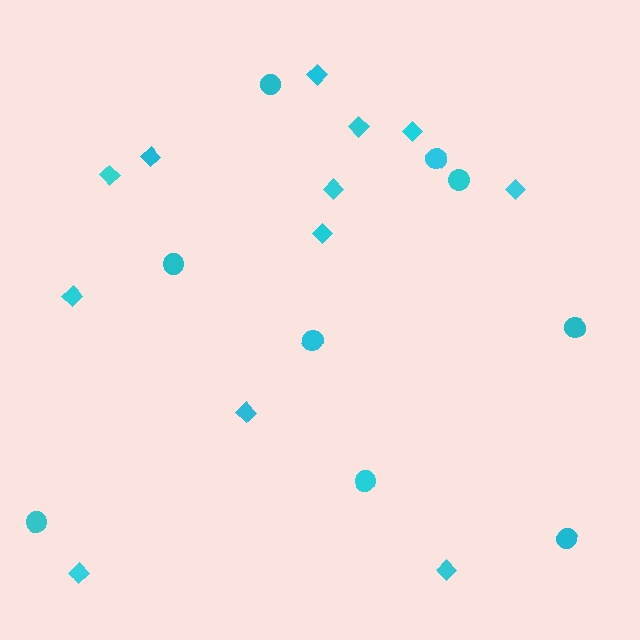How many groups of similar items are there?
There are 2 groups: one group of diamonds (12) and one group of circles (9).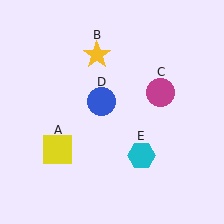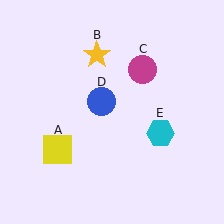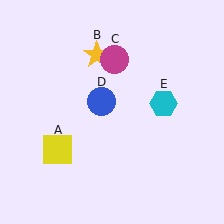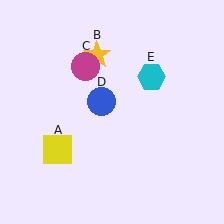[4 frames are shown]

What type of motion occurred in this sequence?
The magenta circle (object C), cyan hexagon (object E) rotated counterclockwise around the center of the scene.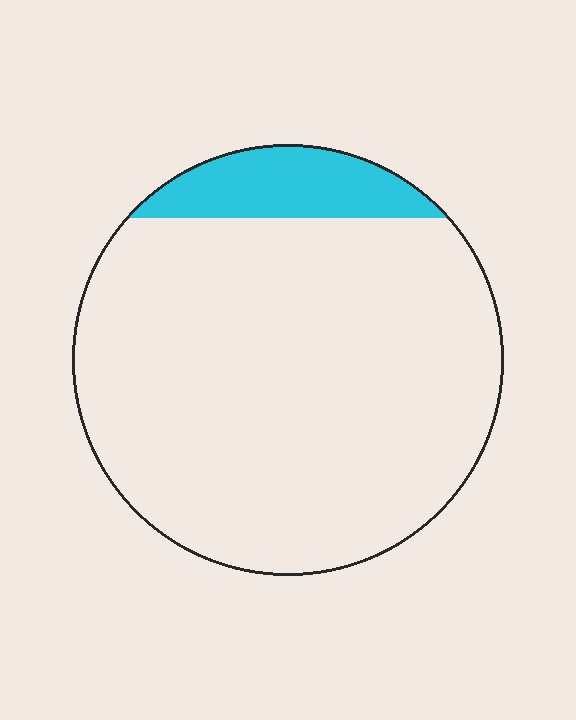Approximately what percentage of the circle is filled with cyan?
Approximately 10%.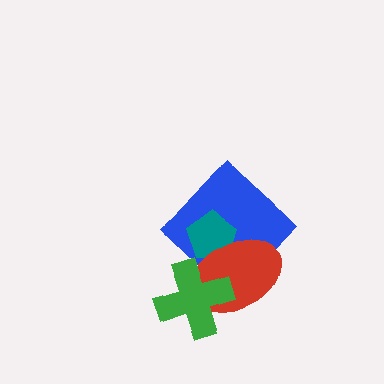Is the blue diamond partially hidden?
Yes, it is partially covered by another shape.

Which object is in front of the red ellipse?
The green cross is in front of the red ellipse.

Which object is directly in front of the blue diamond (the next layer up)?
The teal pentagon is directly in front of the blue diamond.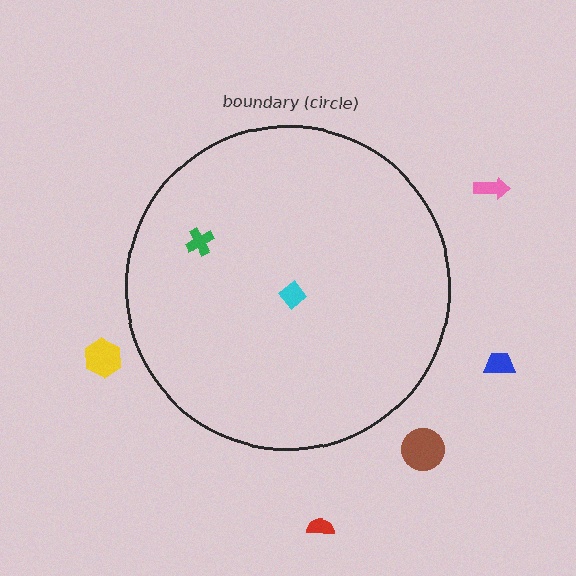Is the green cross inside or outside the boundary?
Inside.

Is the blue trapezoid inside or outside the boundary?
Outside.